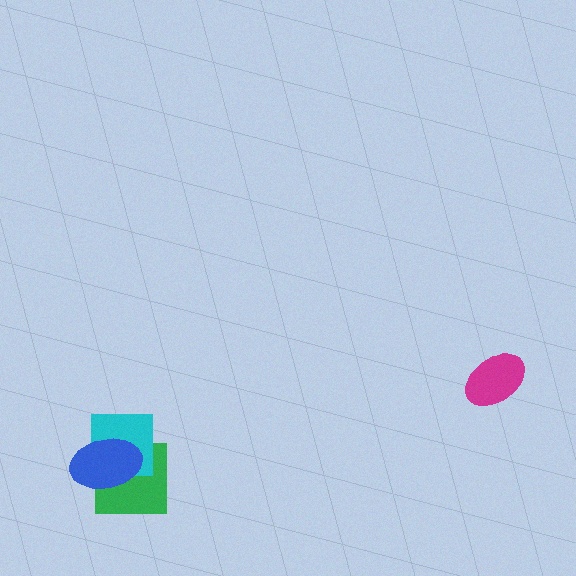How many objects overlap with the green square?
2 objects overlap with the green square.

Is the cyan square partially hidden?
Yes, it is partially covered by another shape.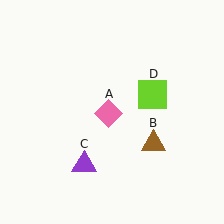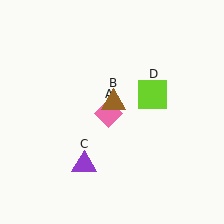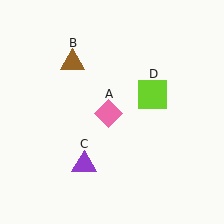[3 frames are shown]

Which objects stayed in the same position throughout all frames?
Pink diamond (object A) and purple triangle (object C) and lime square (object D) remained stationary.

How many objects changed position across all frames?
1 object changed position: brown triangle (object B).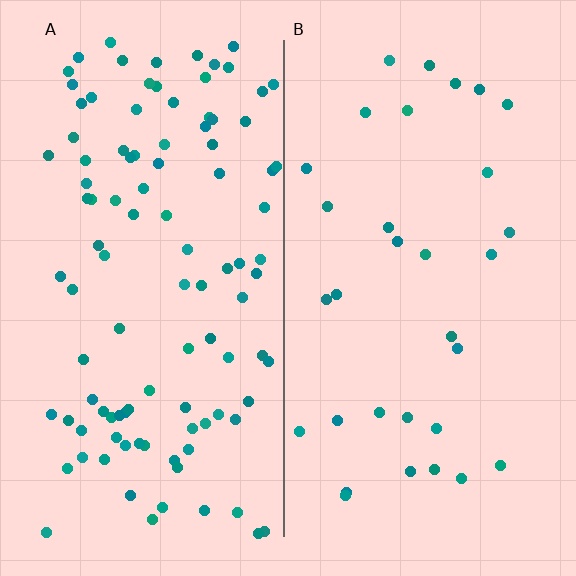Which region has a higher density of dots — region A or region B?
A (the left).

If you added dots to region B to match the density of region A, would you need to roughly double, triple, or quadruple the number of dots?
Approximately triple.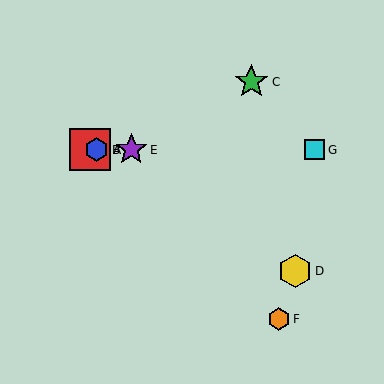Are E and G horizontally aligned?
Yes, both are at y≈150.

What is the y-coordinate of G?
Object G is at y≈150.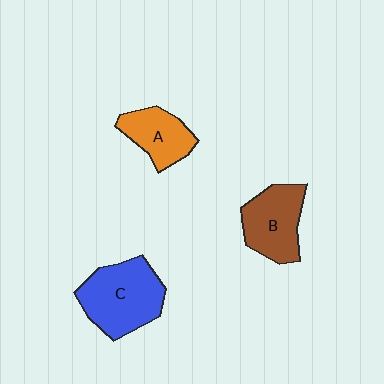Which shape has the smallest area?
Shape A (orange).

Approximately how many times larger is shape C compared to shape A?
Approximately 1.6 times.